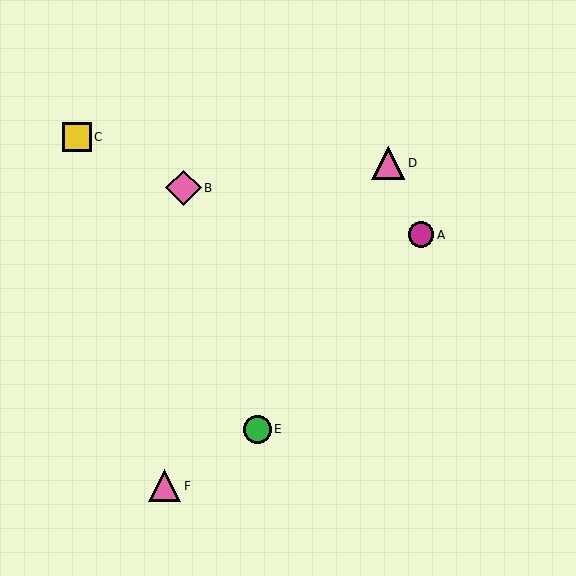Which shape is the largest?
The pink diamond (labeled B) is the largest.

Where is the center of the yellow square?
The center of the yellow square is at (77, 137).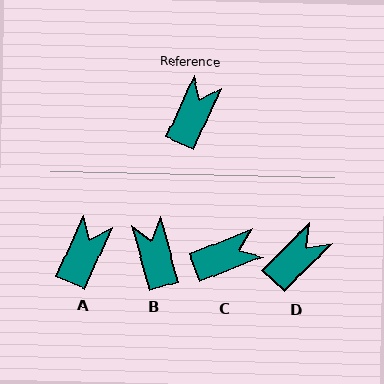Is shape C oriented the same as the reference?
No, it is off by about 45 degrees.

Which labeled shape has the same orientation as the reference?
A.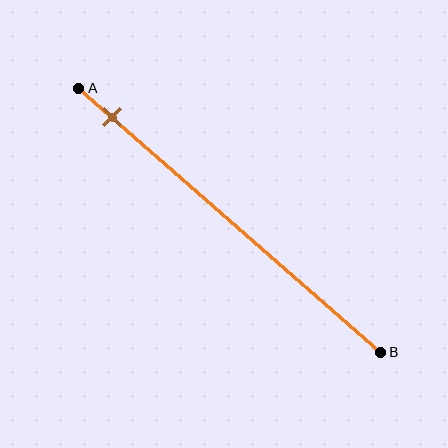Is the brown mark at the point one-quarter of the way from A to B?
No, the mark is at about 10% from A, not at the 25% one-quarter point.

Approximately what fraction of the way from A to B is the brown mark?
The brown mark is approximately 10% of the way from A to B.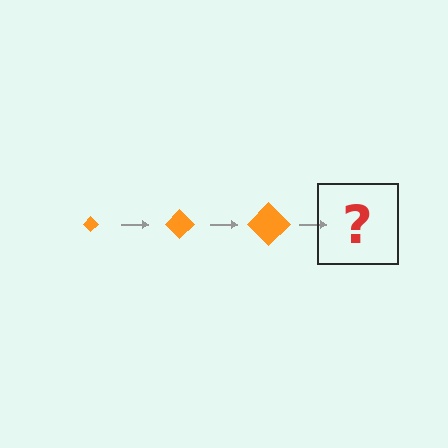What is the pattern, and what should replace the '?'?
The pattern is that the diamond gets progressively larger each step. The '?' should be an orange diamond, larger than the previous one.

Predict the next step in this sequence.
The next step is an orange diamond, larger than the previous one.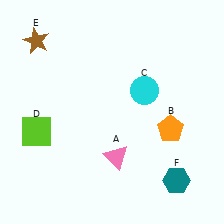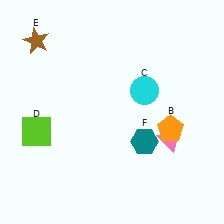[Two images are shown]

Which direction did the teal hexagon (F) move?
The teal hexagon (F) moved up.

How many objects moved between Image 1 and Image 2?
2 objects moved between the two images.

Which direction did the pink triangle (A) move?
The pink triangle (A) moved right.